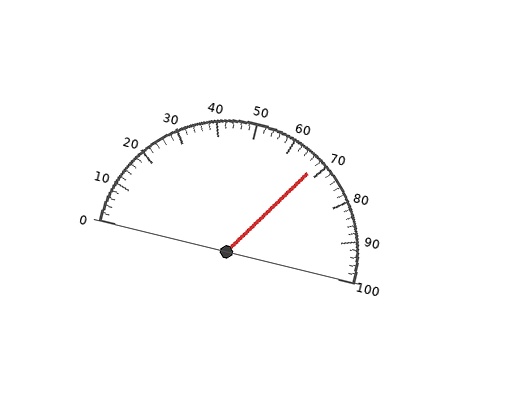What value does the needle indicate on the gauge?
The needle indicates approximately 68.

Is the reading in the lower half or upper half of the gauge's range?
The reading is in the upper half of the range (0 to 100).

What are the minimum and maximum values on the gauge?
The gauge ranges from 0 to 100.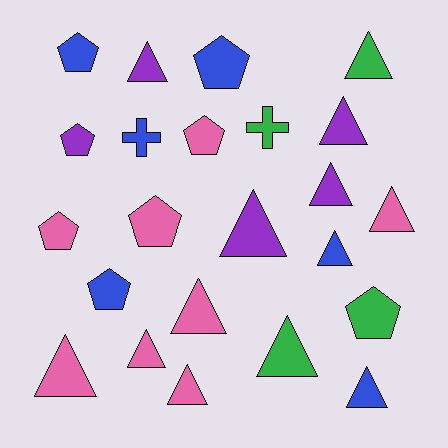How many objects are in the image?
There are 23 objects.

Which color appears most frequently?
Pink, with 8 objects.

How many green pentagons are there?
There is 1 green pentagon.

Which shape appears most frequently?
Triangle, with 13 objects.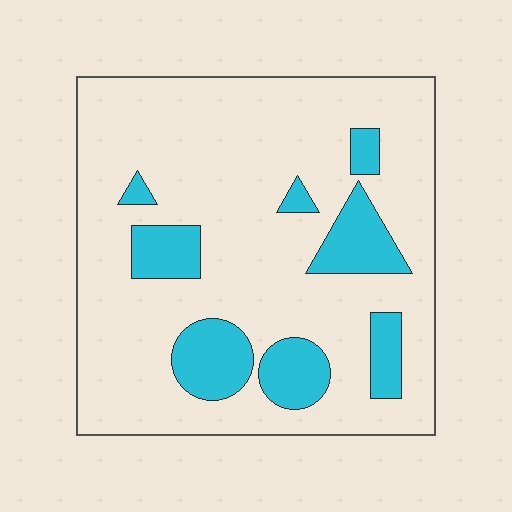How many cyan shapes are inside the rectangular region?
8.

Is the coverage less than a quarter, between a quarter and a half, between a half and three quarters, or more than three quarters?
Less than a quarter.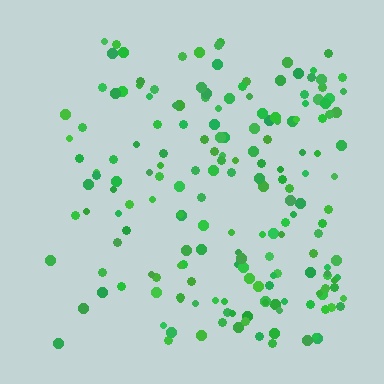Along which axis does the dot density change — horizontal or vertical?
Horizontal.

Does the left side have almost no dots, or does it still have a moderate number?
Still a moderate number, just noticeably fewer than the right.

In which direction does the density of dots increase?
From left to right, with the right side densest.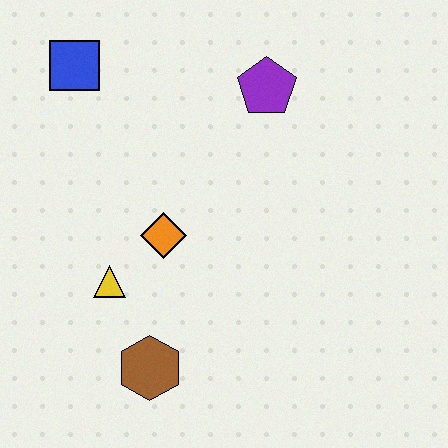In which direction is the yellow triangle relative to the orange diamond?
The yellow triangle is to the left of the orange diamond.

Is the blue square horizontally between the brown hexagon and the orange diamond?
No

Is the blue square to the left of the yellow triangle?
Yes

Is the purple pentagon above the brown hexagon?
Yes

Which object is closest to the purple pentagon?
The orange diamond is closest to the purple pentagon.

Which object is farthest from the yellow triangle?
The purple pentagon is farthest from the yellow triangle.